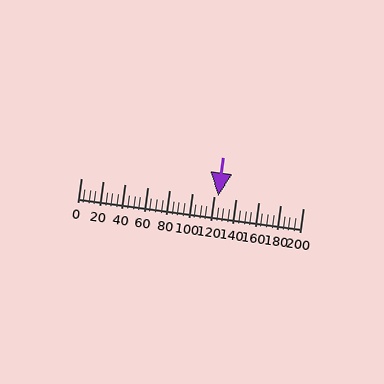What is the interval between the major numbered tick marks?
The major tick marks are spaced 20 units apart.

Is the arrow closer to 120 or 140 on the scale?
The arrow is closer to 120.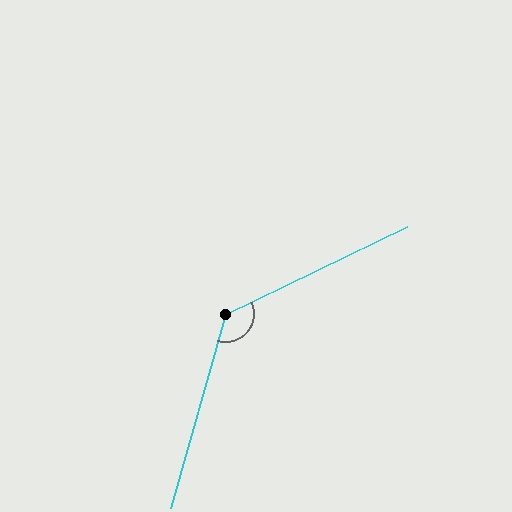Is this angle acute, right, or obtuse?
It is obtuse.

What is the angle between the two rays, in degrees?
Approximately 131 degrees.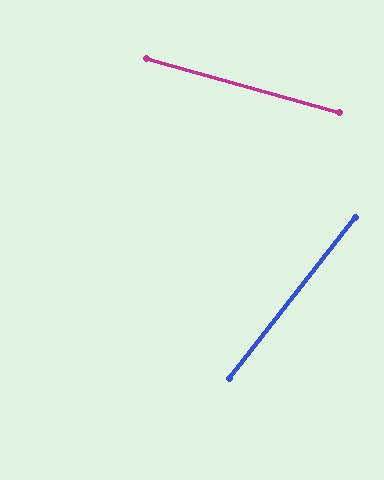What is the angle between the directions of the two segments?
Approximately 67 degrees.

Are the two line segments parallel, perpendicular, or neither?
Neither parallel nor perpendicular — they differ by about 67°.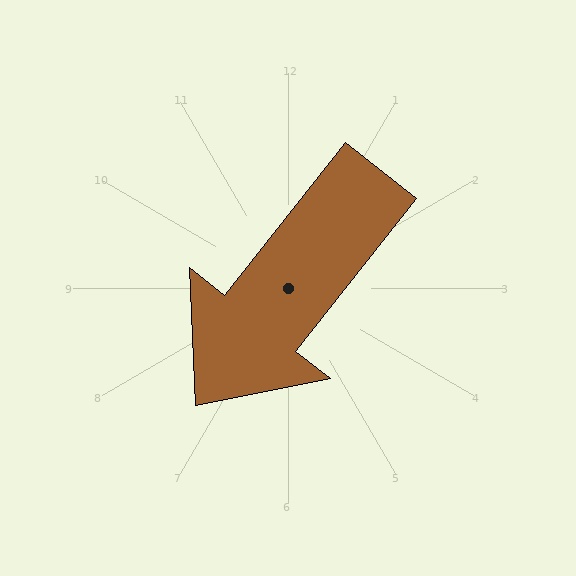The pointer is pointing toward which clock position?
Roughly 7 o'clock.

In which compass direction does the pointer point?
Southwest.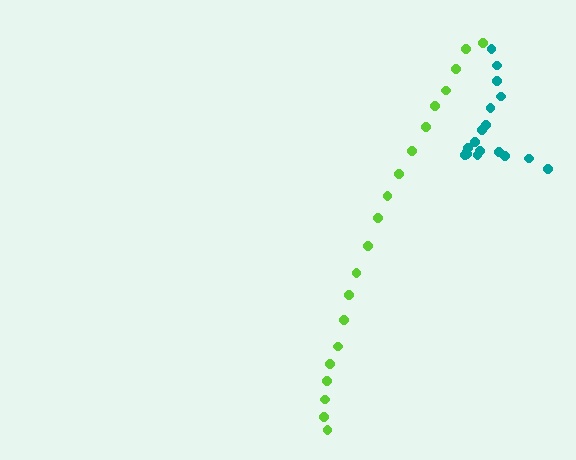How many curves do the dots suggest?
There are 2 distinct paths.